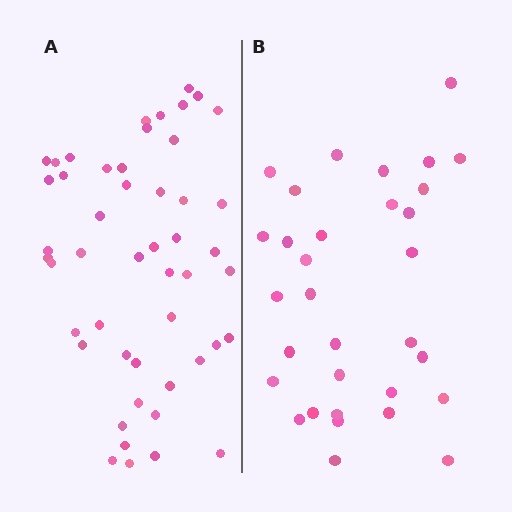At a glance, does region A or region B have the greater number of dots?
Region A (the left region) has more dots.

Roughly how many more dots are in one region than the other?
Region A has approximately 15 more dots than region B.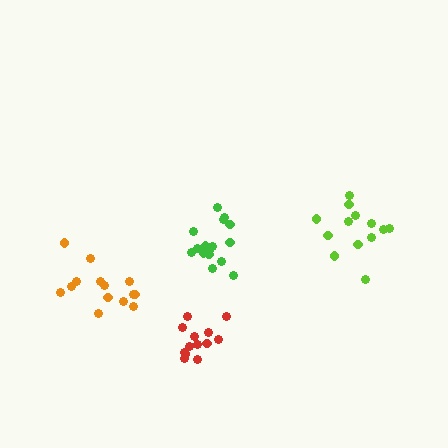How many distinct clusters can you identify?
There are 4 distinct clusters.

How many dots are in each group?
Group 1: 13 dots, Group 2: 13 dots, Group 3: 16 dots, Group 4: 14 dots (56 total).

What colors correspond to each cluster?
The clusters are colored: red, lime, green, orange.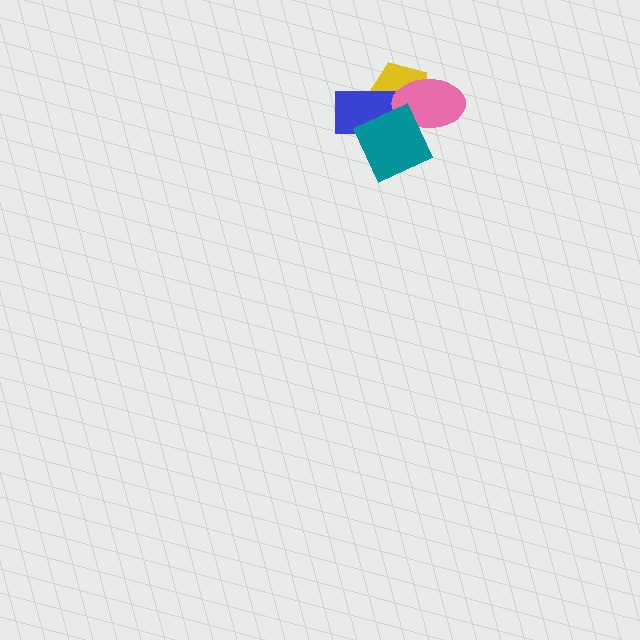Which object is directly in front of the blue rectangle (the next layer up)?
The pink ellipse is directly in front of the blue rectangle.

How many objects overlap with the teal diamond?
3 objects overlap with the teal diamond.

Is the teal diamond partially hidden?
No, no other shape covers it.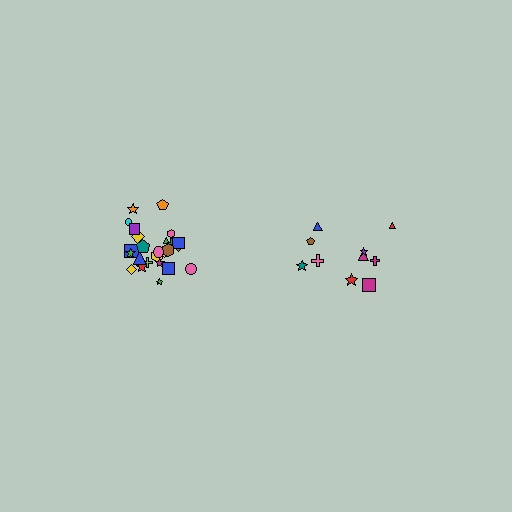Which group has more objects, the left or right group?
The left group.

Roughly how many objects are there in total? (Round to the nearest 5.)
Roughly 35 objects in total.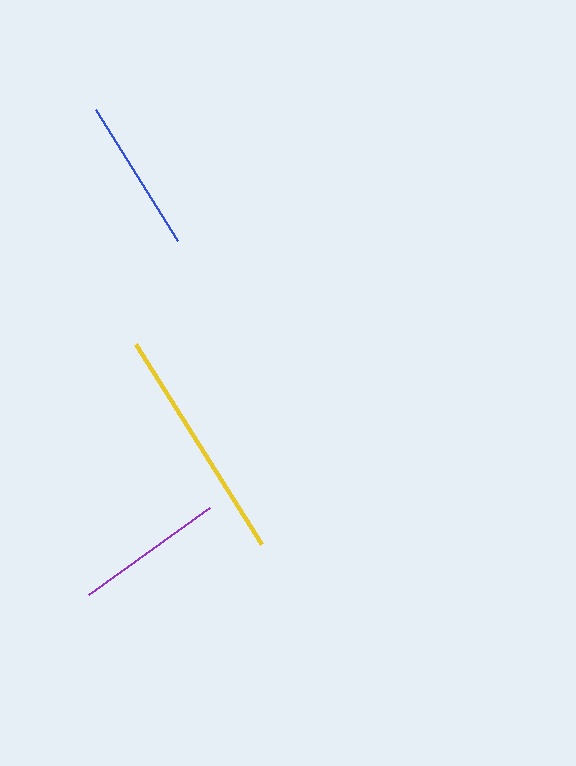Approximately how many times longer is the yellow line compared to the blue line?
The yellow line is approximately 1.5 times the length of the blue line.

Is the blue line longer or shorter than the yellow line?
The yellow line is longer than the blue line.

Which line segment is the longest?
The yellow line is the longest at approximately 235 pixels.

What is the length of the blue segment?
The blue segment is approximately 155 pixels long.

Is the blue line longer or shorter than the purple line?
The blue line is longer than the purple line.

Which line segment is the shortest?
The purple line is the shortest at approximately 150 pixels.